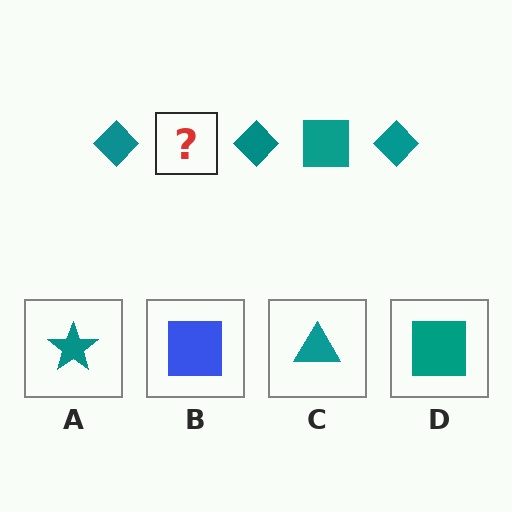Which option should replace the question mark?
Option D.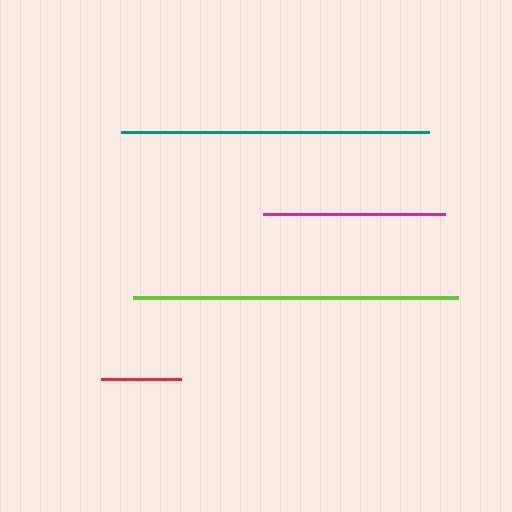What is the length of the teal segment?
The teal segment is approximately 308 pixels long.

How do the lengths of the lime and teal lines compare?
The lime and teal lines are approximately the same length.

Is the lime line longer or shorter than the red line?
The lime line is longer than the red line.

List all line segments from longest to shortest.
From longest to shortest: lime, teal, magenta, red.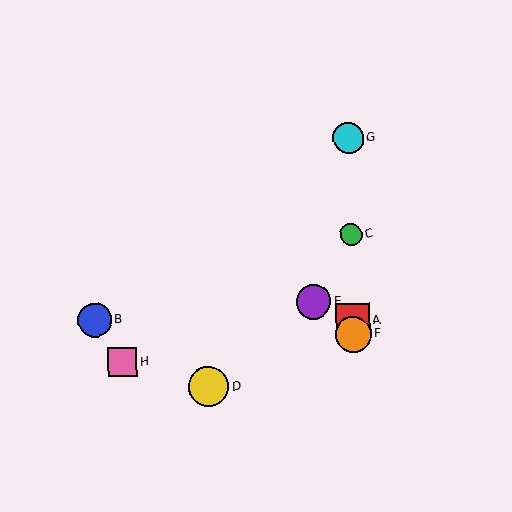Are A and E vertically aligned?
No, A is at x≈353 and E is at x≈314.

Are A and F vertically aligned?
Yes, both are at x≈353.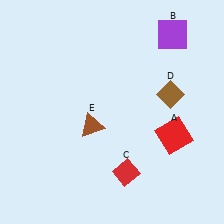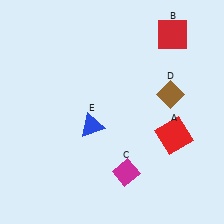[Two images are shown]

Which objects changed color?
B changed from purple to red. C changed from red to magenta. E changed from brown to blue.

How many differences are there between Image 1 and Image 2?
There are 3 differences between the two images.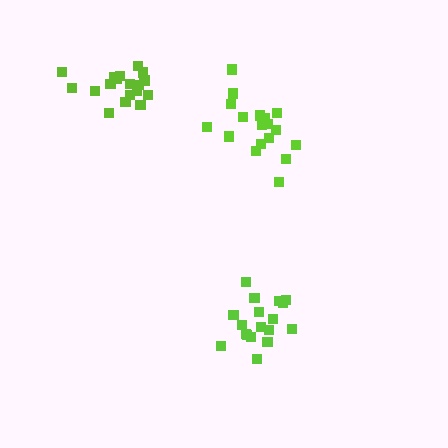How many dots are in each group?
Group 1: 18 dots, Group 2: 18 dots, Group 3: 18 dots (54 total).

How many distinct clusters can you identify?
There are 3 distinct clusters.